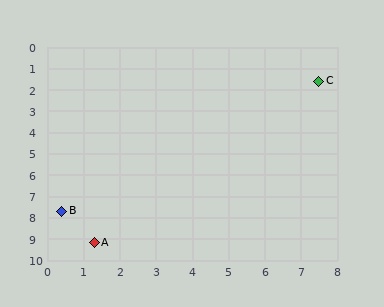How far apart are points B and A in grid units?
Points B and A are about 1.7 grid units apart.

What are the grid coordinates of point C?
Point C is at approximately (7.5, 1.6).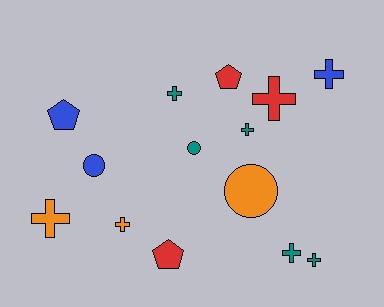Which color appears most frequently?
Teal, with 5 objects.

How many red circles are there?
There are no red circles.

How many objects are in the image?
There are 14 objects.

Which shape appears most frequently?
Cross, with 8 objects.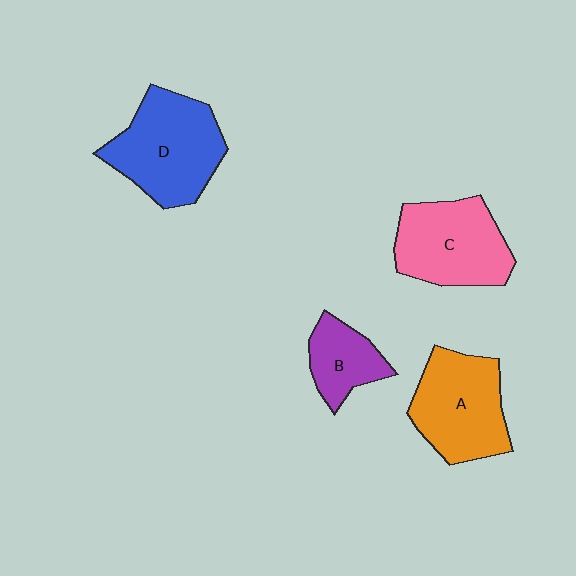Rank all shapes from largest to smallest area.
From largest to smallest: D (blue), A (orange), C (pink), B (purple).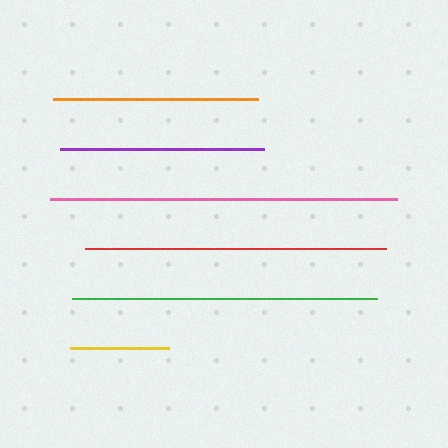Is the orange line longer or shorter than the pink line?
The pink line is longer than the orange line.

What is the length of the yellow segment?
The yellow segment is approximately 99 pixels long.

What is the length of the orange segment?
The orange segment is approximately 205 pixels long.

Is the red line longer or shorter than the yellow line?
The red line is longer than the yellow line.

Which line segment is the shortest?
The yellow line is the shortest at approximately 99 pixels.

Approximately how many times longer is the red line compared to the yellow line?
The red line is approximately 3.0 times the length of the yellow line.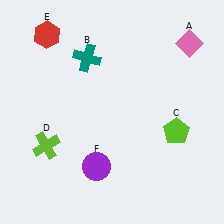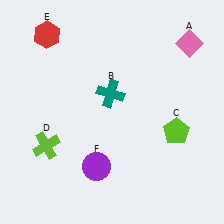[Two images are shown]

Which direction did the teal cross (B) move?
The teal cross (B) moved down.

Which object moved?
The teal cross (B) moved down.